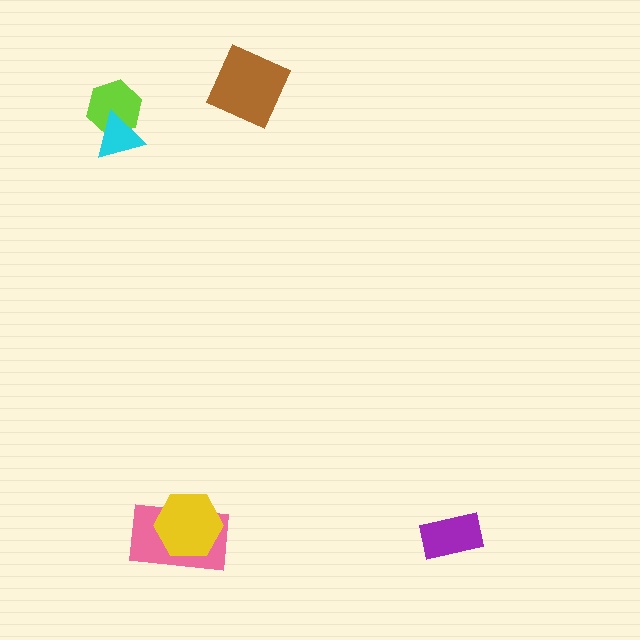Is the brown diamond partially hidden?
No, no other shape covers it.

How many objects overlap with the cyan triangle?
1 object overlaps with the cyan triangle.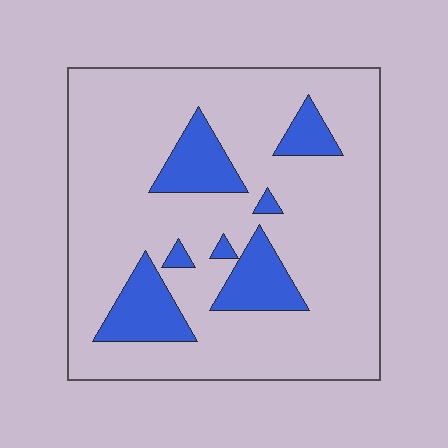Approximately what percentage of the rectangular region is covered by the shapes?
Approximately 20%.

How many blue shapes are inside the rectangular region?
7.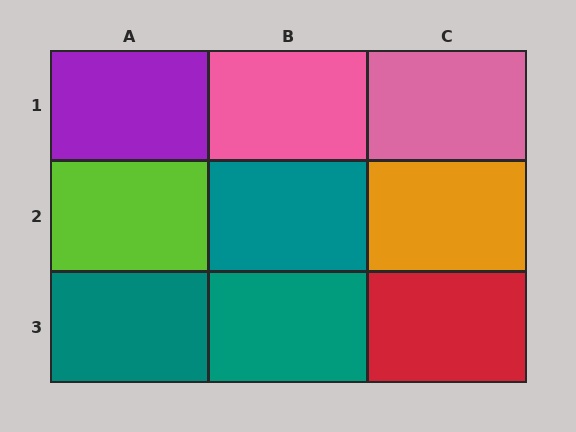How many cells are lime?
1 cell is lime.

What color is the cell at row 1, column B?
Pink.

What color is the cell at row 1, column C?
Pink.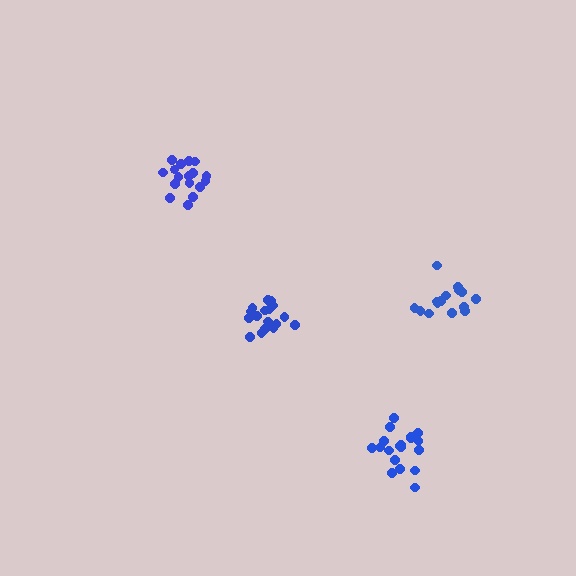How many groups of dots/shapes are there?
There are 4 groups.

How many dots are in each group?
Group 1: 20 dots, Group 2: 17 dots, Group 3: 15 dots, Group 4: 18 dots (70 total).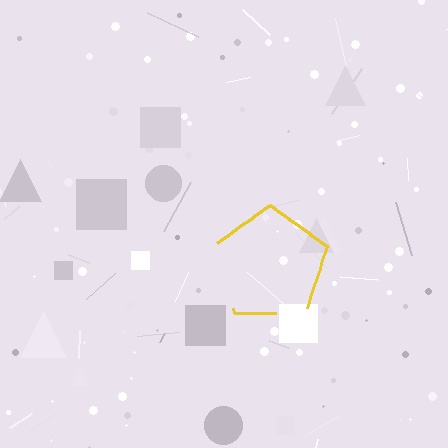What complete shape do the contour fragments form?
The contour fragments form a pentagon.